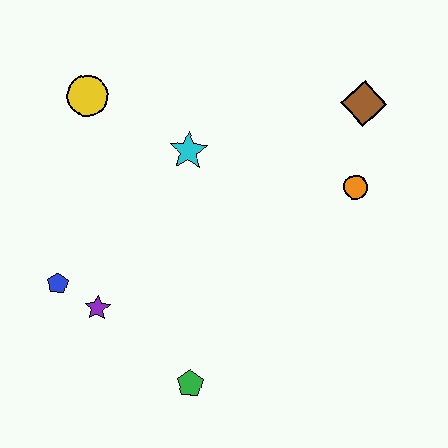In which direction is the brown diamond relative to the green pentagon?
The brown diamond is above the green pentagon.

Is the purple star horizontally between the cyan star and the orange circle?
No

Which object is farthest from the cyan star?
The green pentagon is farthest from the cyan star.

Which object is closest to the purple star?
The blue pentagon is closest to the purple star.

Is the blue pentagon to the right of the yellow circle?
No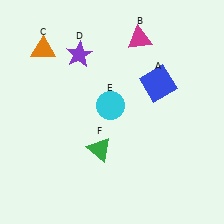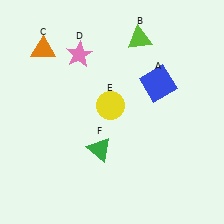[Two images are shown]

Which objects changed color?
B changed from magenta to lime. D changed from purple to pink. E changed from cyan to yellow.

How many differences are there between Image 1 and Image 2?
There are 3 differences between the two images.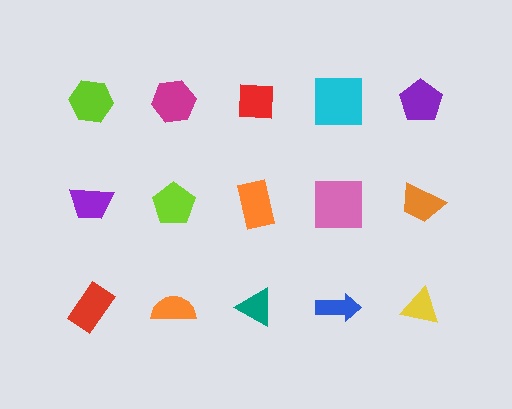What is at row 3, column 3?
A teal triangle.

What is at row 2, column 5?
An orange trapezoid.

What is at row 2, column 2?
A lime pentagon.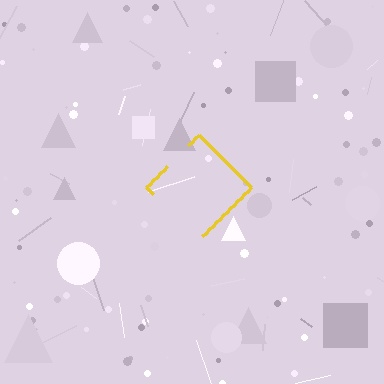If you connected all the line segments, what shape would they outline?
They would outline a diamond.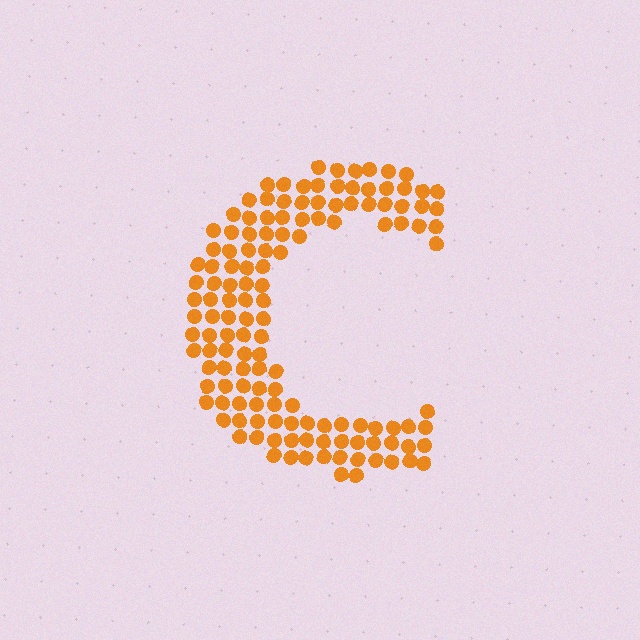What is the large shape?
The large shape is the letter C.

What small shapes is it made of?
It is made of small circles.